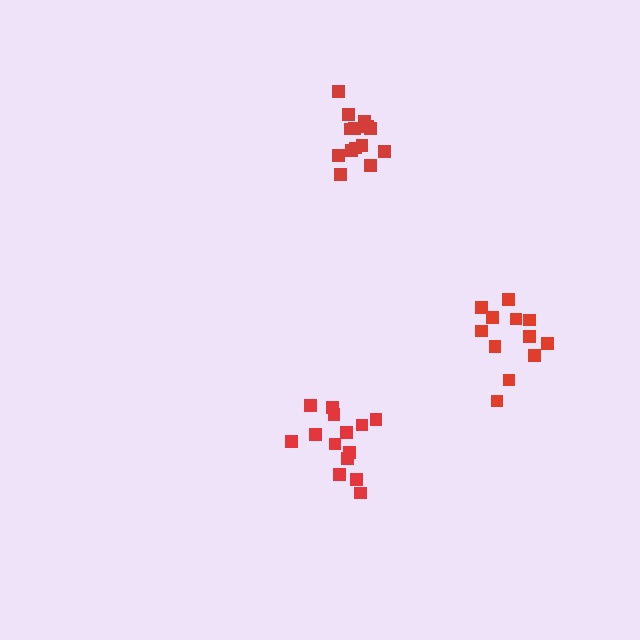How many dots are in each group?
Group 1: 14 dots, Group 2: 14 dots, Group 3: 12 dots (40 total).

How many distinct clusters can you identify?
There are 3 distinct clusters.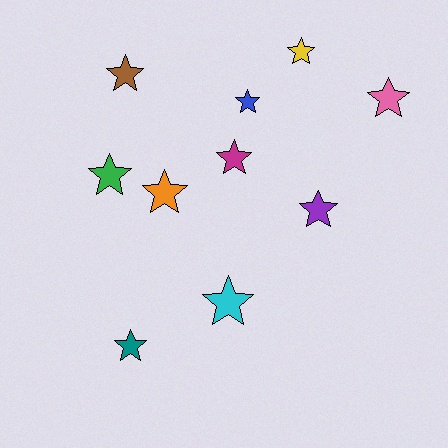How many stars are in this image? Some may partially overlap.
There are 10 stars.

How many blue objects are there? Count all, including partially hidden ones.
There is 1 blue object.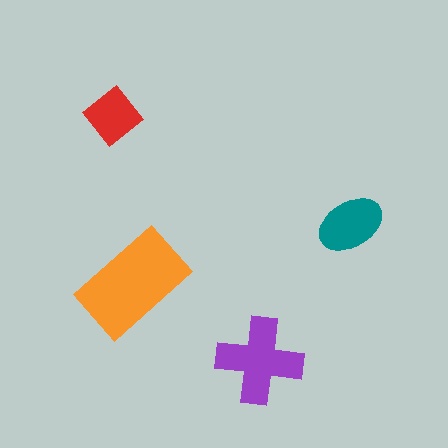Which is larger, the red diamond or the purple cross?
The purple cross.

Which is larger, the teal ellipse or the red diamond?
The teal ellipse.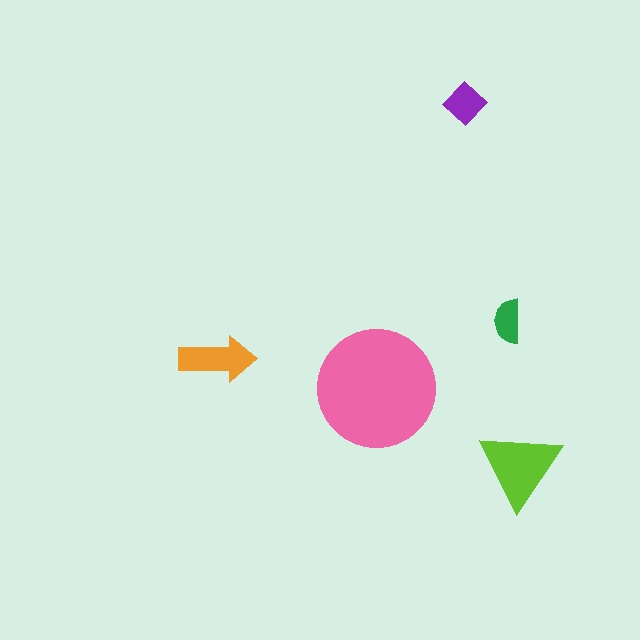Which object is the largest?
The pink circle.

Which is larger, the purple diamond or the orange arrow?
The orange arrow.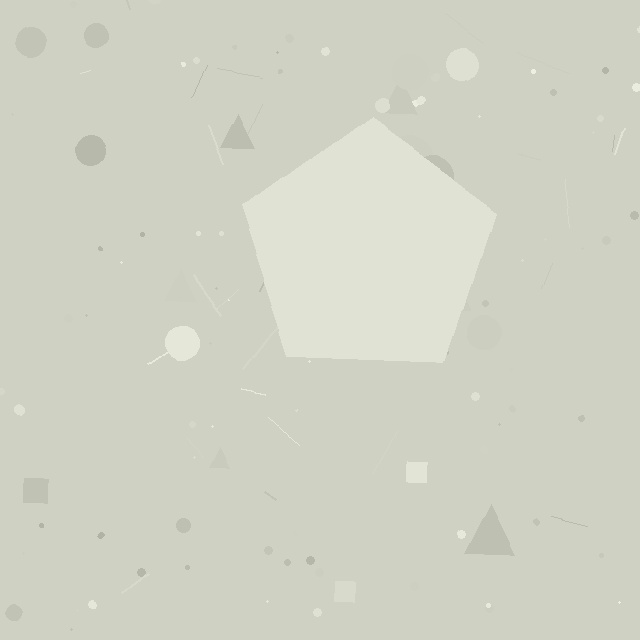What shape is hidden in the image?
A pentagon is hidden in the image.